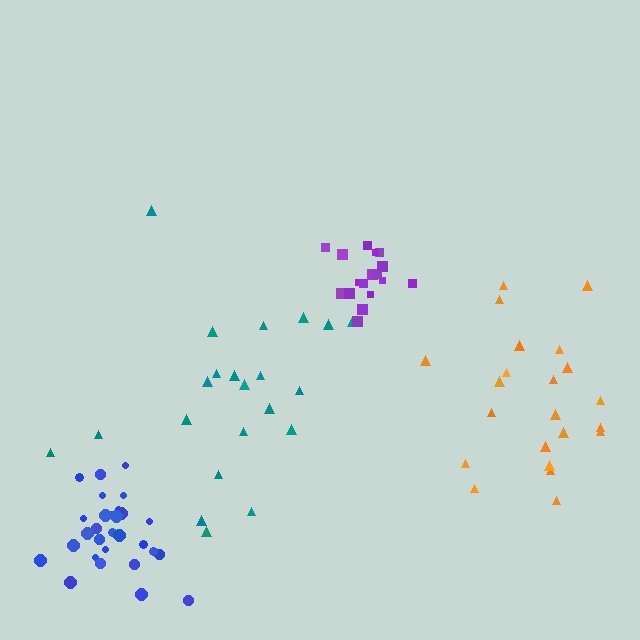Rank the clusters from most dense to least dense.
blue, purple, orange, teal.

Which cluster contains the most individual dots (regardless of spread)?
Blue (29).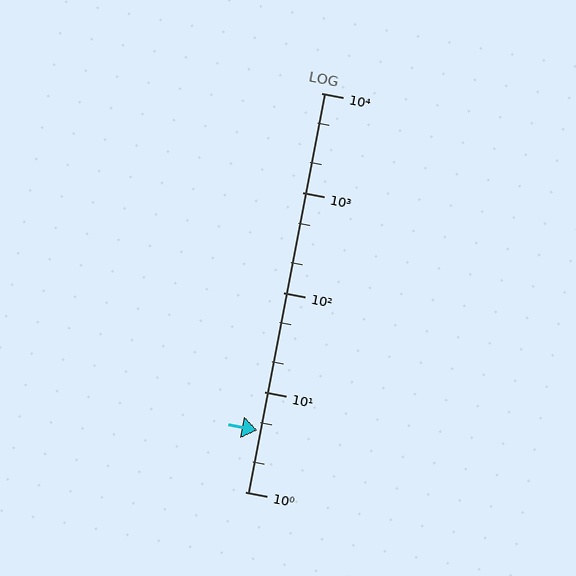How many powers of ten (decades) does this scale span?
The scale spans 4 decades, from 1 to 10000.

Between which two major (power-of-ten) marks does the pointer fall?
The pointer is between 1 and 10.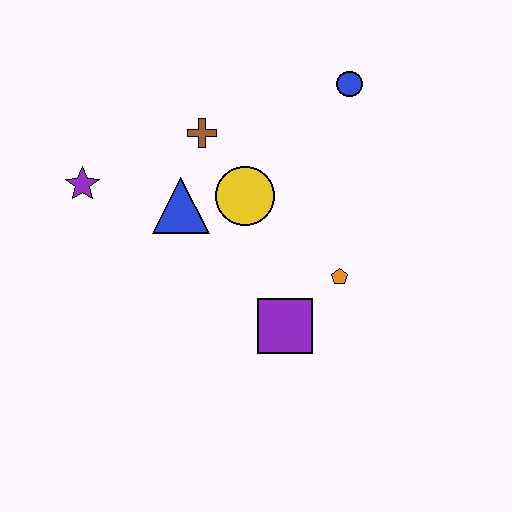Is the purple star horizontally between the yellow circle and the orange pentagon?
No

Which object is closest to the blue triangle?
The yellow circle is closest to the blue triangle.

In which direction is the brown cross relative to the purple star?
The brown cross is to the right of the purple star.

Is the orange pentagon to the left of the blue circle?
Yes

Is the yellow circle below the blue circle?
Yes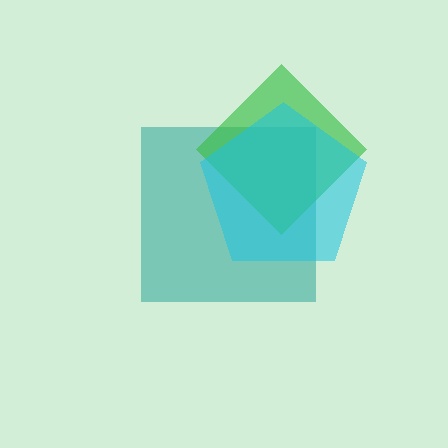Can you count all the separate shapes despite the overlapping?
Yes, there are 3 separate shapes.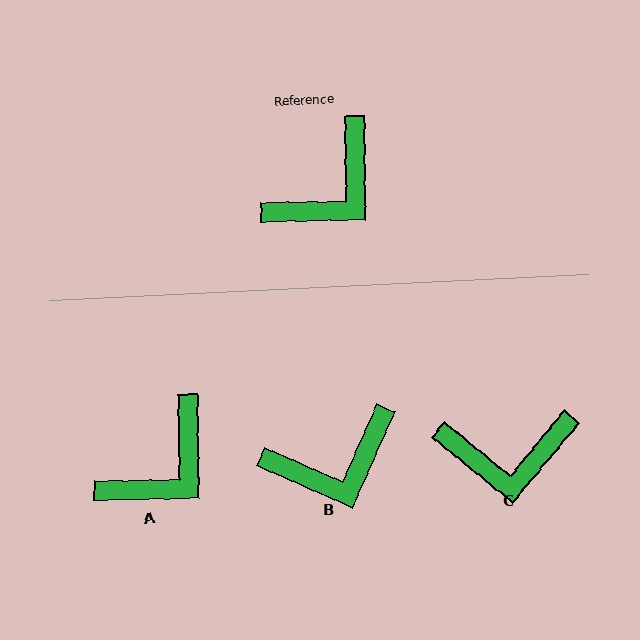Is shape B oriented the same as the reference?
No, it is off by about 25 degrees.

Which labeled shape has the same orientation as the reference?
A.